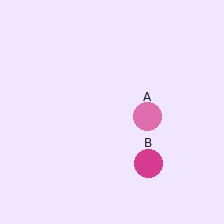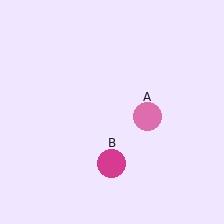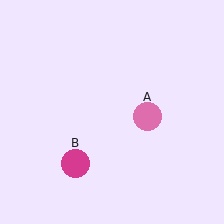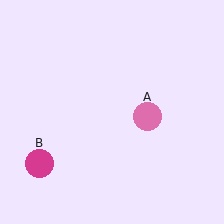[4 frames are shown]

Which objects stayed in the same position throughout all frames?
Pink circle (object A) remained stationary.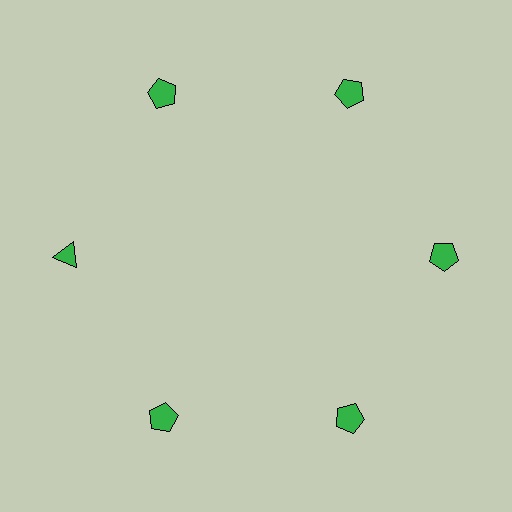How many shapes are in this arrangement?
There are 6 shapes arranged in a ring pattern.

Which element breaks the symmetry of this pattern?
The green triangle at roughly the 9 o'clock position breaks the symmetry. All other shapes are green pentagons.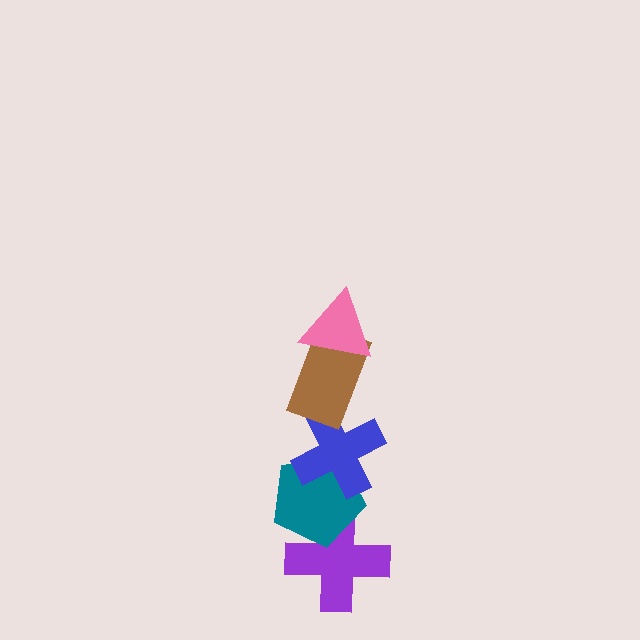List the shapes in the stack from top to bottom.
From top to bottom: the pink triangle, the brown rectangle, the blue cross, the teal pentagon, the purple cross.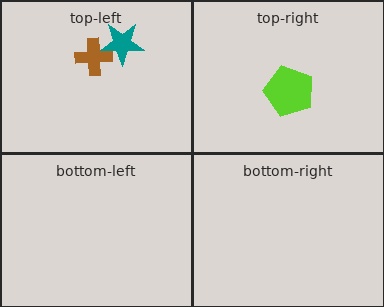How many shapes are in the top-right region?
1.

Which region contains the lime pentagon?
The top-right region.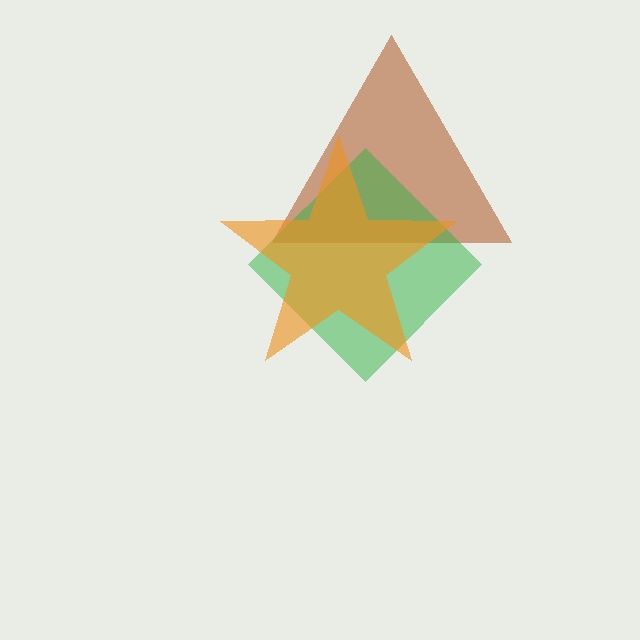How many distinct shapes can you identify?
There are 3 distinct shapes: a brown triangle, a green diamond, an orange star.